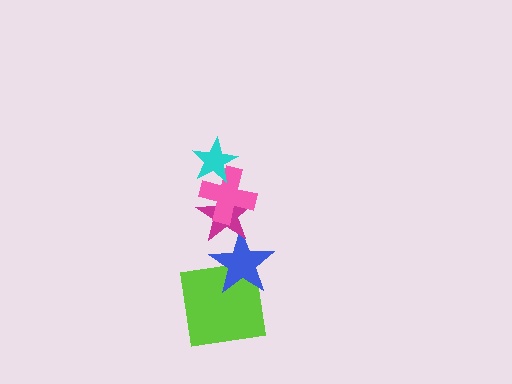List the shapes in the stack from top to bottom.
From top to bottom: the cyan star, the pink cross, the magenta star, the blue star, the lime square.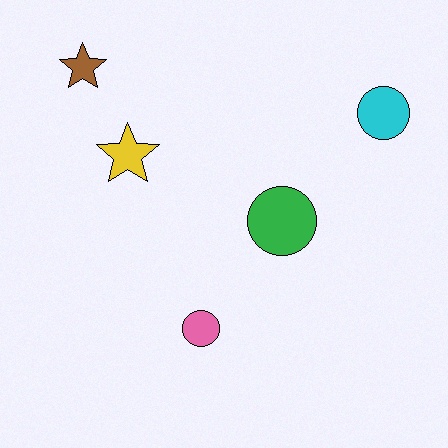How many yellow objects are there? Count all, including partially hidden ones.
There is 1 yellow object.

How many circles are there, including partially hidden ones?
There are 3 circles.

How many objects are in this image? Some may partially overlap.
There are 5 objects.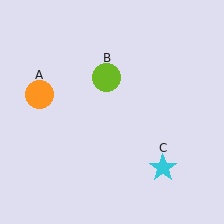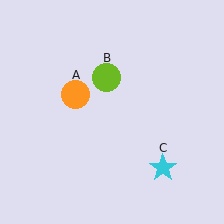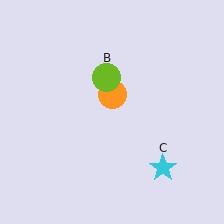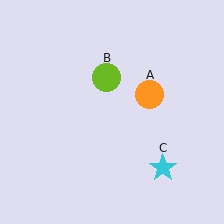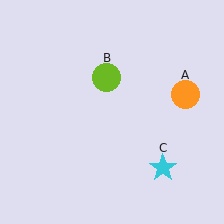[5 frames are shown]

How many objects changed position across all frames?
1 object changed position: orange circle (object A).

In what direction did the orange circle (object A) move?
The orange circle (object A) moved right.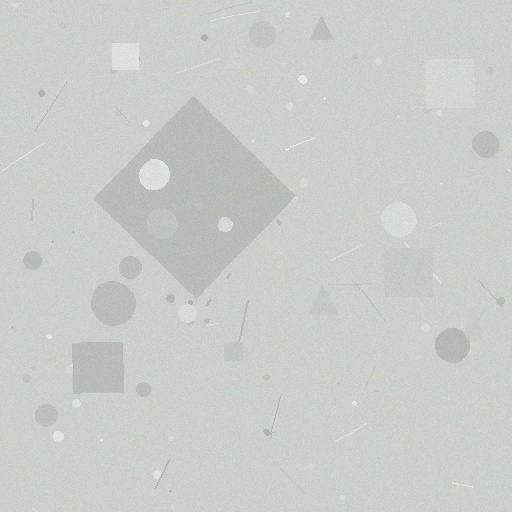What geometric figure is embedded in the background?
A diamond is embedded in the background.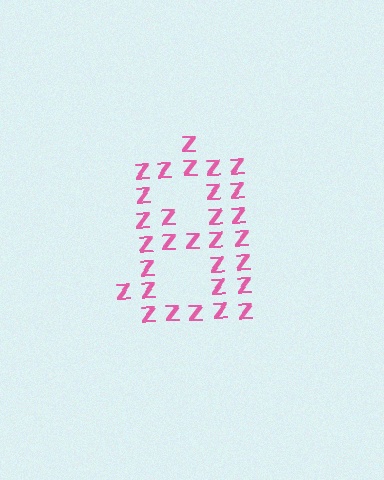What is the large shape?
The large shape is the digit 8.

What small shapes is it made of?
It is made of small letter Z's.